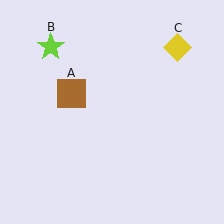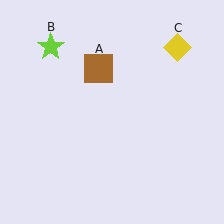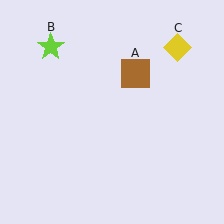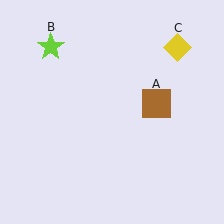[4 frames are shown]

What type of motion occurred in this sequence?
The brown square (object A) rotated clockwise around the center of the scene.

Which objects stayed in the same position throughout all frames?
Lime star (object B) and yellow diamond (object C) remained stationary.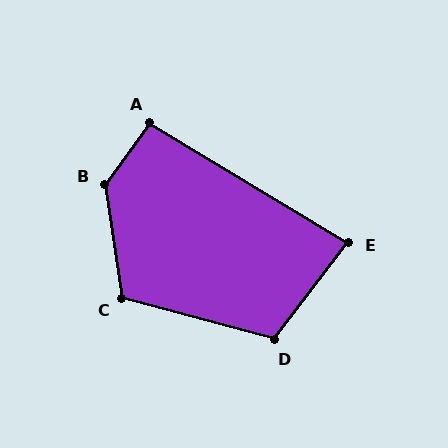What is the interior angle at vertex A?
Approximately 95 degrees (approximately right).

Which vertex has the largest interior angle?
B, at approximately 135 degrees.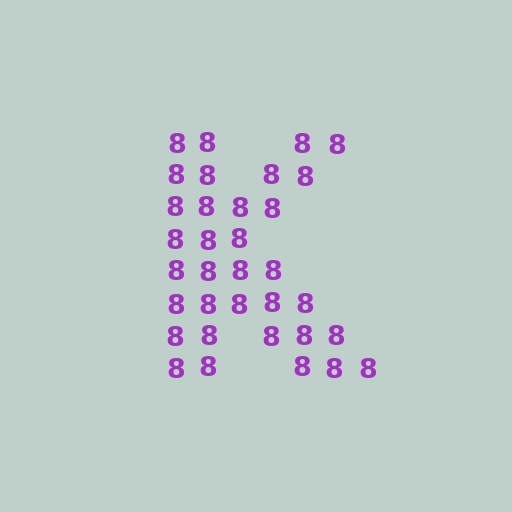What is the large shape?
The large shape is the letter K.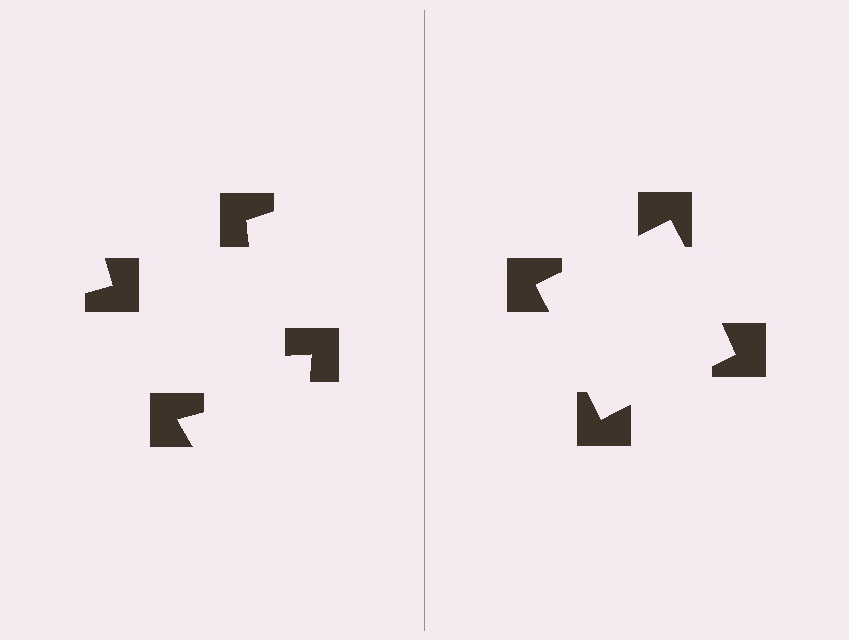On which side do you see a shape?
An illusory square appears on the right side. On the left side the wedge cuts are rotated, so no coherent shape forms.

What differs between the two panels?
The notched squares are positioned identically on both sides; only the wedge orientations differ. On the right they align to a square; on the left they are misaligned.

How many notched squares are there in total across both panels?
8 — 4 on each side.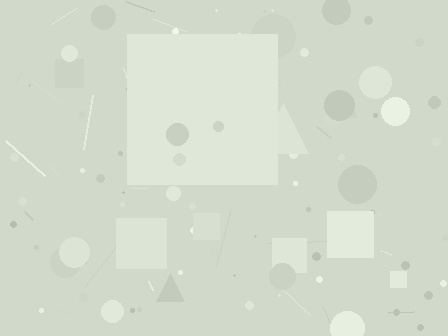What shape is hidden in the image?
A square is hidden in the image.